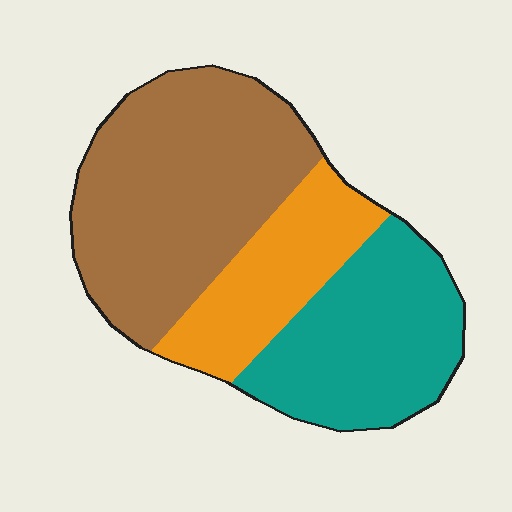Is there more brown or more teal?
Brown.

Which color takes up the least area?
Orange, at roughly 20%.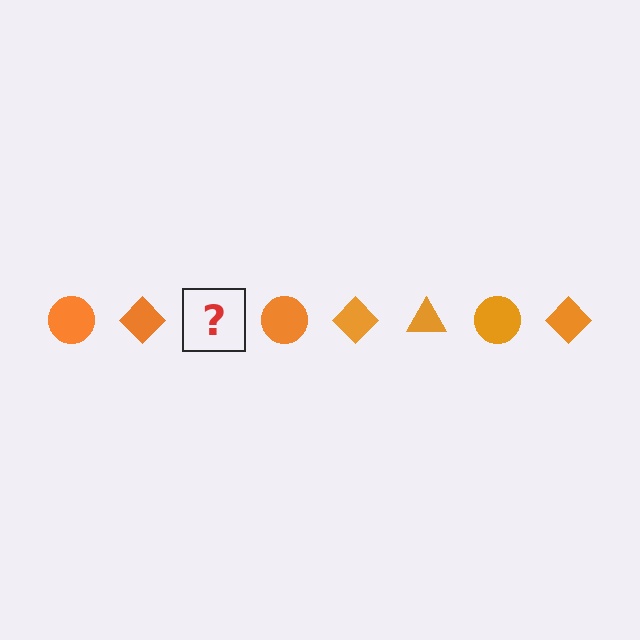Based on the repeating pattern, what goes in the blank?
The blank should be an orange triangle.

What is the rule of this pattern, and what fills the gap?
The rule is that the pattern cycles through circle, diamond, triangle shapes in orange. The gap should be filled with an orange triangle.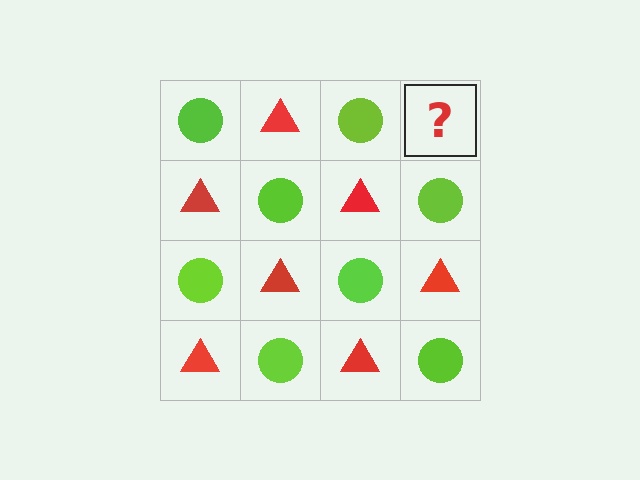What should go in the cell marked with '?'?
The missing cell should contain a red triangle.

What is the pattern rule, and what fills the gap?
The rule is that it alternates lime circle and red triangle in a checkerboard pattern. The gap should be filled with a red triangle.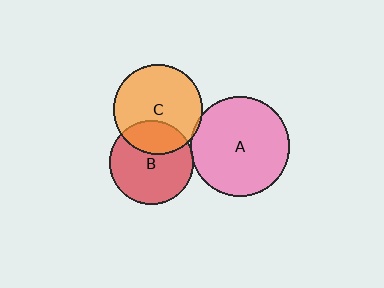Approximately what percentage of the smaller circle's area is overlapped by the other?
Approximately 5%.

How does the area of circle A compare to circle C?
Approximately 1.2 times.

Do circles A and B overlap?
Yes.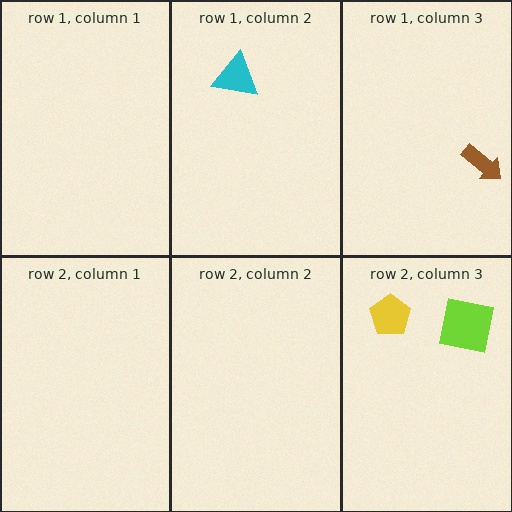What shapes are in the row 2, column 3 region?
The lime square, the yellow pentagon.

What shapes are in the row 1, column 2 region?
The cyan triangle.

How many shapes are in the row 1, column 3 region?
1.